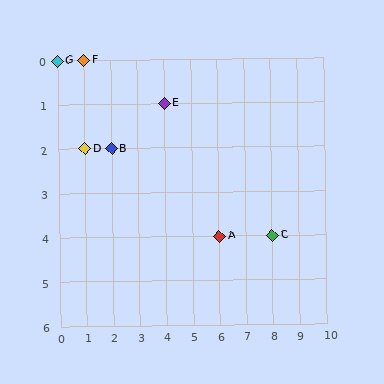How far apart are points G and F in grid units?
Points G and F are 1 column apart.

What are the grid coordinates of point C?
Point C is at grid coordinates (8, 4).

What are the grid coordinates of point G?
Point G is at grid coordinates (0, 0).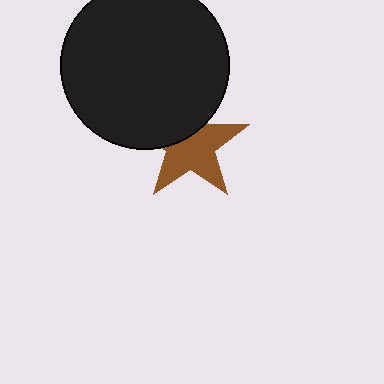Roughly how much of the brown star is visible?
About half of it is visible (roughly 64%).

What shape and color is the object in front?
The object in front is a black circle.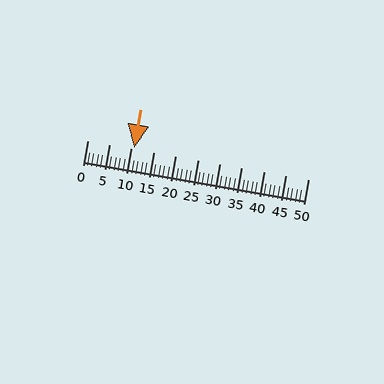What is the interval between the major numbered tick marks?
The major tick marks are spaced 5 units apart.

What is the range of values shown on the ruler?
The ruler shows values from 0 to 50.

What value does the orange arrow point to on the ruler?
The orange arrow points to approximately 11.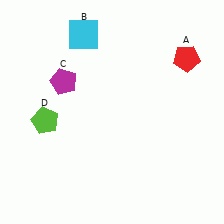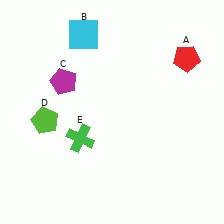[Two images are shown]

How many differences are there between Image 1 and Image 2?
There is 1 difference between the two images.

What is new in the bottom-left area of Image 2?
A green cross (E) was added in the bottom-left area of Image 2.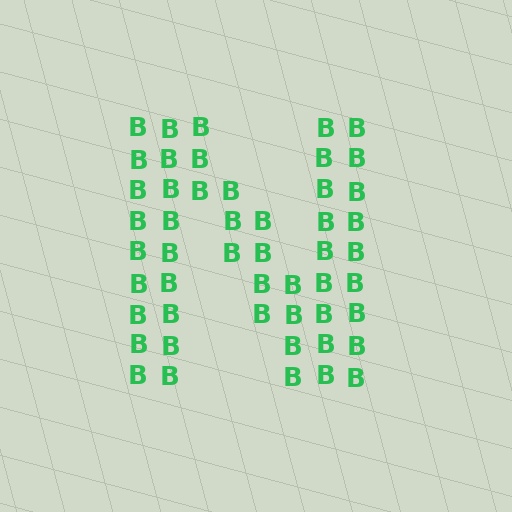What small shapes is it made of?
It is made of small letter B's.